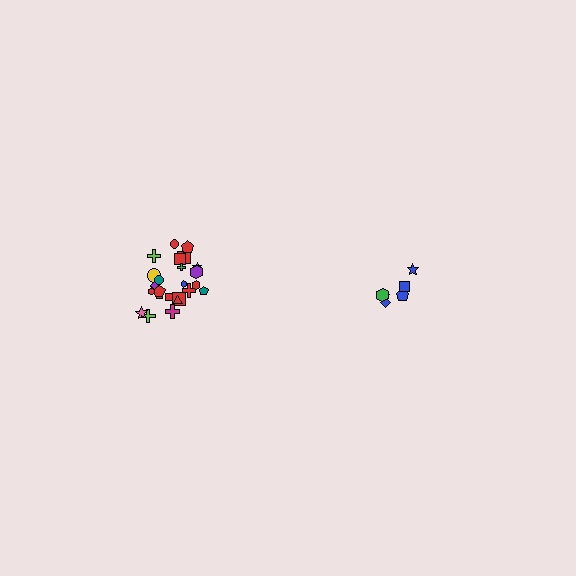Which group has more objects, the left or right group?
The left group.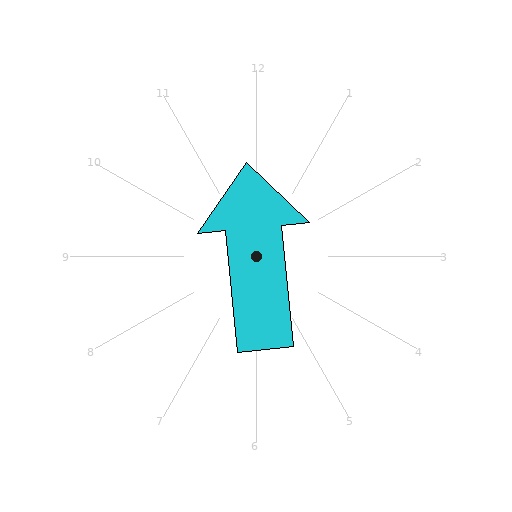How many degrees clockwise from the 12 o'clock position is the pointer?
Approximately 354 degrees.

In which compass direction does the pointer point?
North.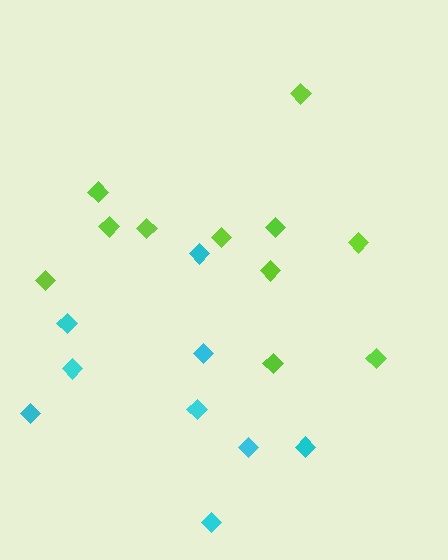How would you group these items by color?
There are 2 groups: one group of cyan diamonds (9) and one group of lime diamonds (11).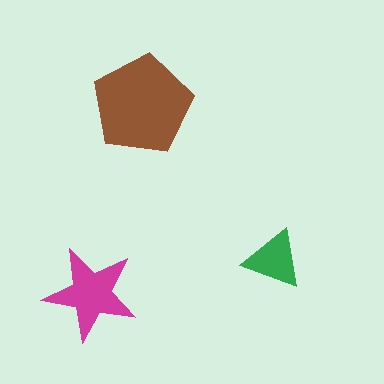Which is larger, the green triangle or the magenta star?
The magenta star.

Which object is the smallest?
The green triangle.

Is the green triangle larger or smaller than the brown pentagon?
Smaller.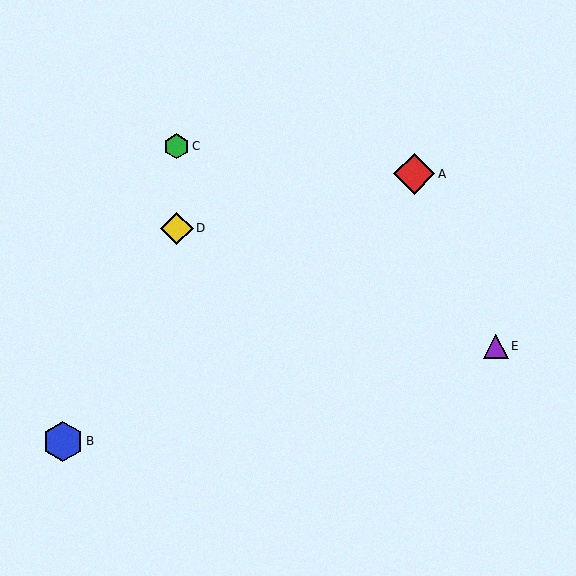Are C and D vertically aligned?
Yes, both are at x≈177.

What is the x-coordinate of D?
Object D is at x≈177.